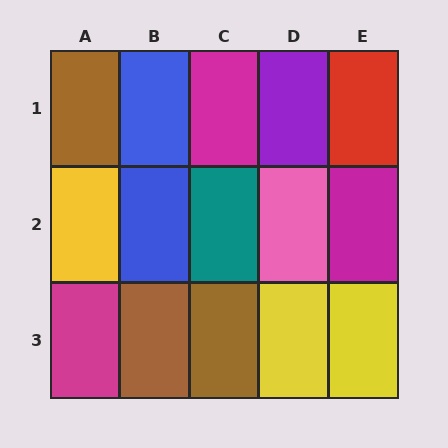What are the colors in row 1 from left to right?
Brown, blue, magenta, purple, red.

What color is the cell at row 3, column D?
Yellow.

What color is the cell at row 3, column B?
Brown.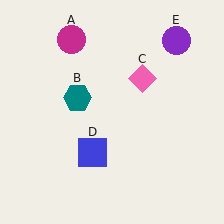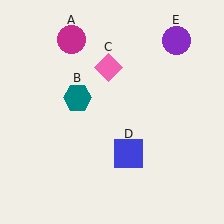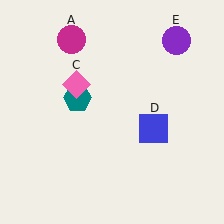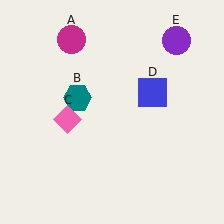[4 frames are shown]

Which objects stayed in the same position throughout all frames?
Magenta circle (object A) and teal hexagon (object B) and purple circle (object E) remained stationary.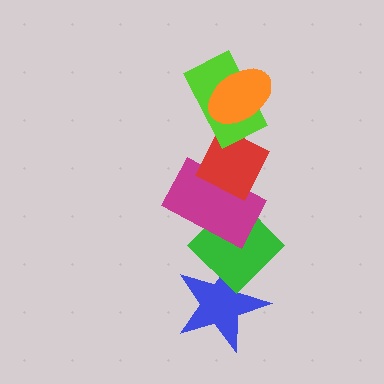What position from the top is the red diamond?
The red diamond is 3rd from the top.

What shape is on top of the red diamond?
The lime rectangle is on top of the red diamond.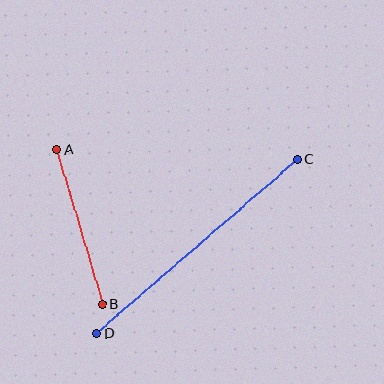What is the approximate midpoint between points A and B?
The midpoint is at approximately (79, 227) pixels.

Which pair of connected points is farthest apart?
Points C and D are farthest apart.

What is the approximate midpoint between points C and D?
The midpoint is at approximately (197, 246) pixels.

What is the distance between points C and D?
The distance is approximately 265 pixels.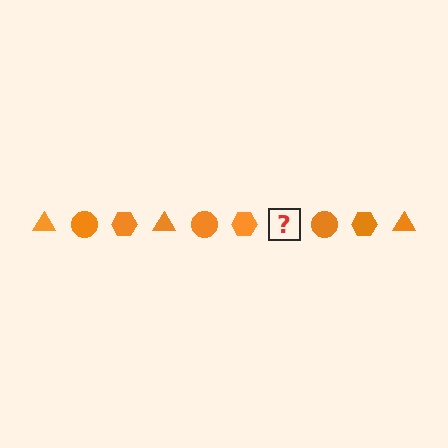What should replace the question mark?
The question mark should be replaced with an orange triangle.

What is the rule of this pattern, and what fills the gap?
The rule is that the pattern cycles through triangle, circle, hexagon shapes in orange. The gap should be filled with an orange triangle.